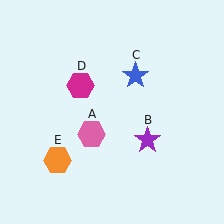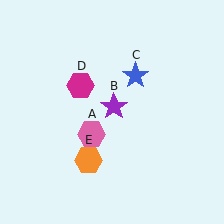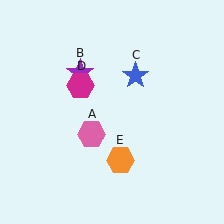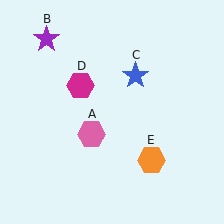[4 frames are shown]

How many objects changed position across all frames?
2 objects changed position: purple star (object B), orange hexagon (object E).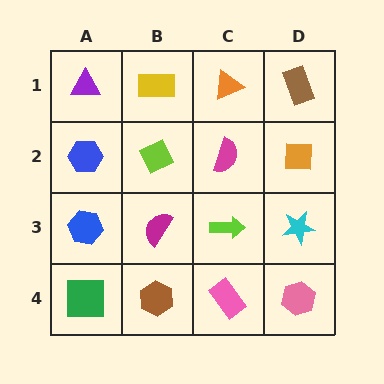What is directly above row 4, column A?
A blue hexagon.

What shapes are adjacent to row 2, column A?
A purple triangle (row 1, column A), a blue hexagon (row 3, column A), a lime diamond (row 2, column B).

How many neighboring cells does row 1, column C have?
3.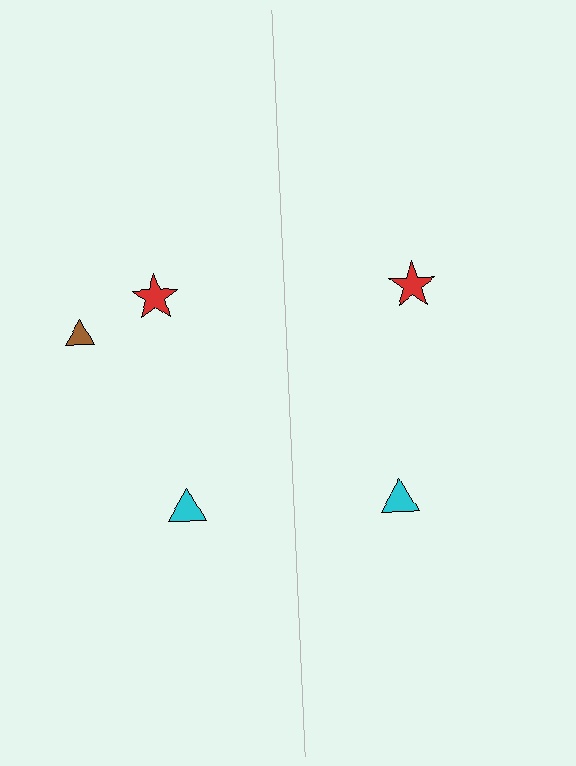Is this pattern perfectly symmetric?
No, the pattern is not perfectly symmetric. A brown triangle is missing from the right side.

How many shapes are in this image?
There are 5 shapes in this image.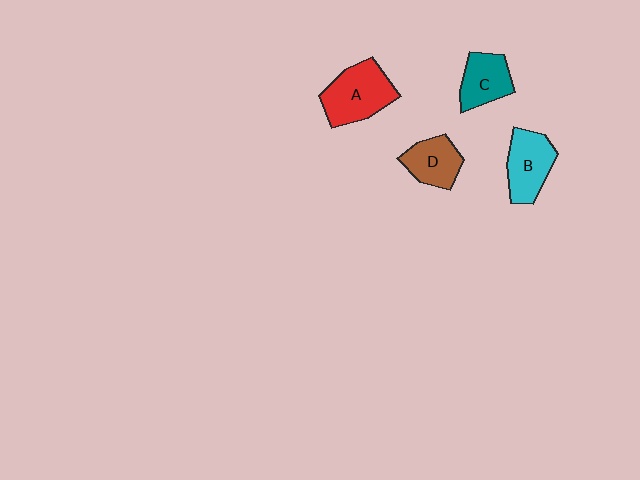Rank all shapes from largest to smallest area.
From largest to smallest: A (red), B (cyan), C (teal), D (brown).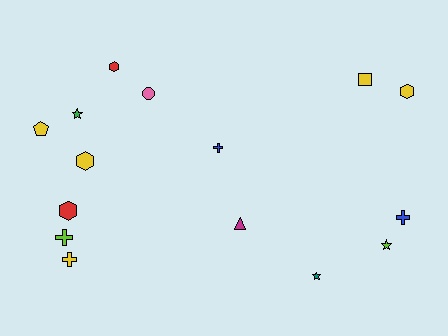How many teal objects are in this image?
There is 1 teal object.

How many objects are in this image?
There are 15 objects.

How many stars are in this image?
There are 3 stars.